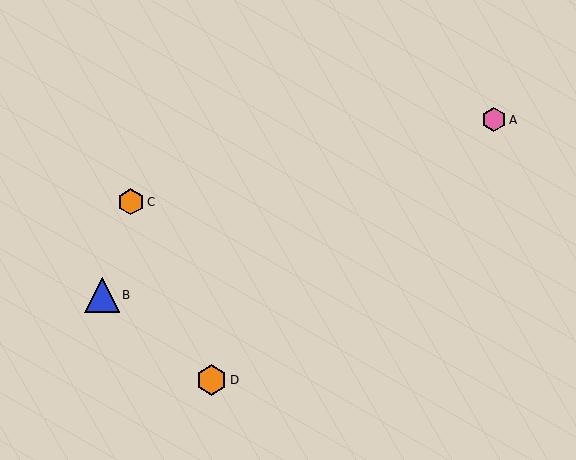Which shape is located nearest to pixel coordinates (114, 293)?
The blue triangle (labeled B) at (102, 295) is nearest to that location.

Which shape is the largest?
The blue triangle (labeled B) is the largest.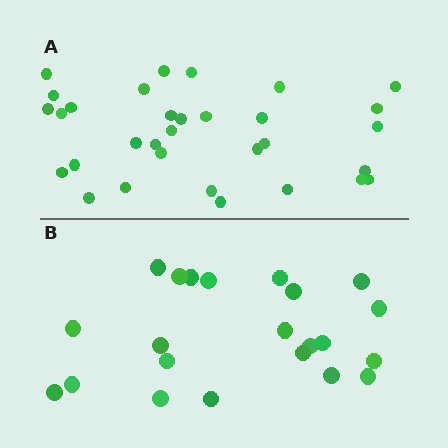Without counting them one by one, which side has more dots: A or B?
Region A (the top region) has more dots.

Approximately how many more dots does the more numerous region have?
Region A has roughly 10 or so more dots than region B.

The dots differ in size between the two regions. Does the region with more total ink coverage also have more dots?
No. Region B has more total ink coverage because its dots are larger, but region A actually contains more individual dots. Total area can be misleading — the number of items is what matters here.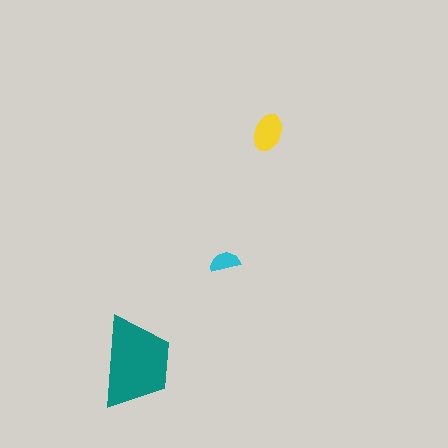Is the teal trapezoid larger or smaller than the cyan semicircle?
Larger.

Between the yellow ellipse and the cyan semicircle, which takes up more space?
The yellow ellipse.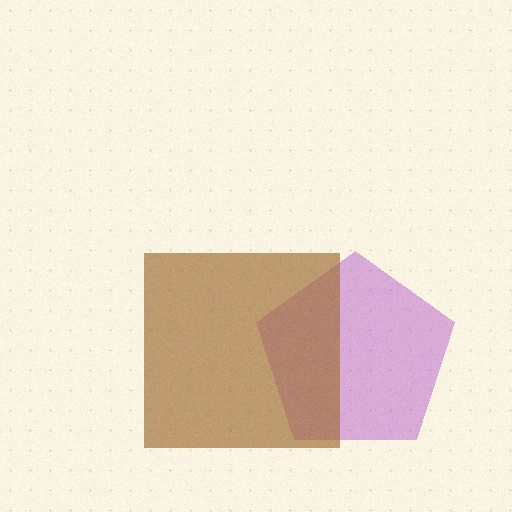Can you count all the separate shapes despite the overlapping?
Yes, there are 2 separate shapes.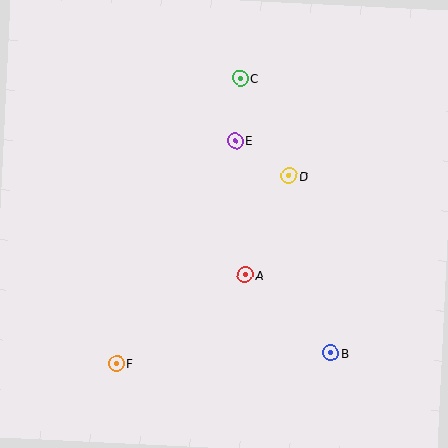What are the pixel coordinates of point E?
Point E is at (235, 141).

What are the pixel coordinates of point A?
Point A is at (245, 275).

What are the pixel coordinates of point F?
Point F is at (116, 363).